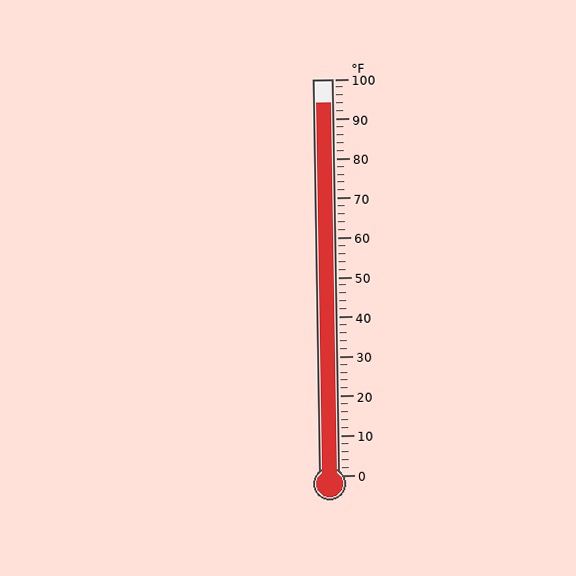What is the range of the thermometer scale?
The thermometer scale ranges from 0°F to 100°F.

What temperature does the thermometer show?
The thermometer shows approximately 94°F.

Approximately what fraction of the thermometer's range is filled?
The thermometer is filled to approximately 95% of its range.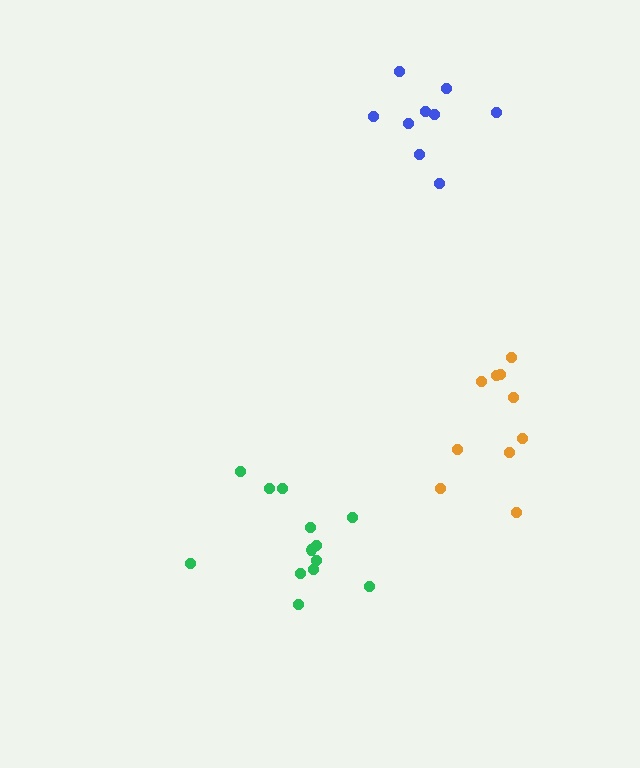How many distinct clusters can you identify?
There are 3 distinct clusters.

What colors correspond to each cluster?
The clusters are colored: orange, blue, green.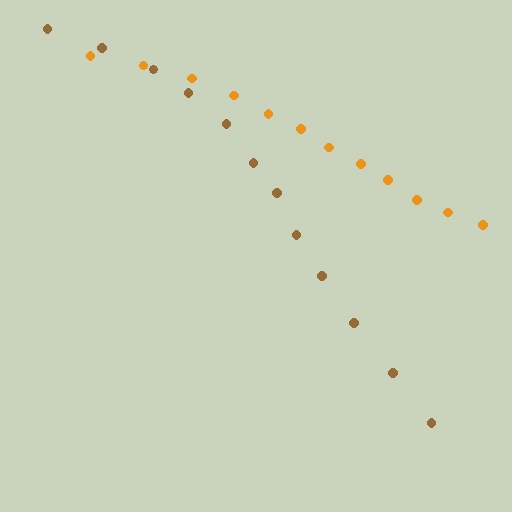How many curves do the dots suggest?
There are 2 distinct paths.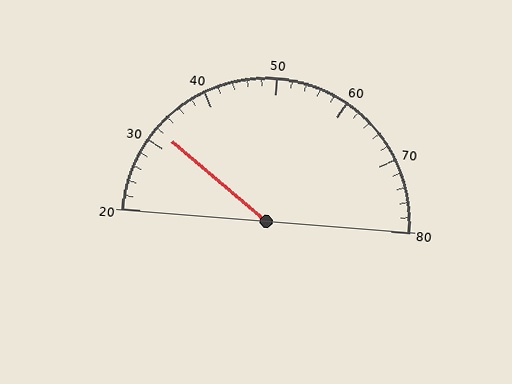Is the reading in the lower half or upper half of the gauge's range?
The reading is in the lower half of the range (20 to 80).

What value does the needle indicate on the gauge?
The needle indicates approximately 32.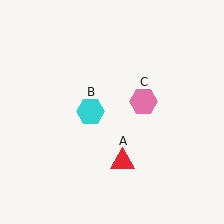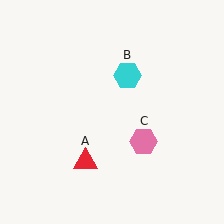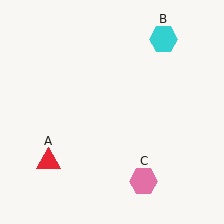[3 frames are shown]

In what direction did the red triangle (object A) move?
The red triangle (object A) moved left.